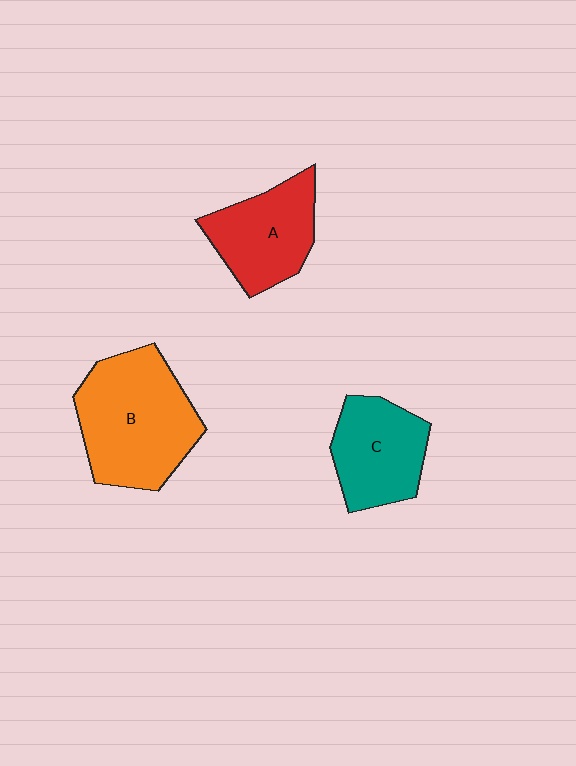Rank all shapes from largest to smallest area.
From largest to smallest: B (orange), A (red), C (teal).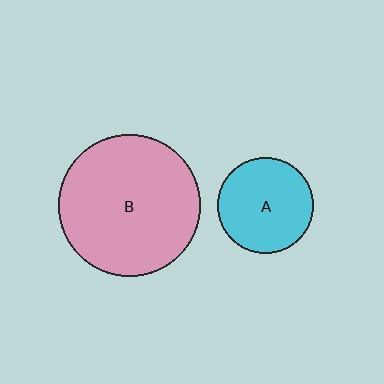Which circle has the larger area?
Circle B (pink).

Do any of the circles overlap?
No, none of the circles overlap.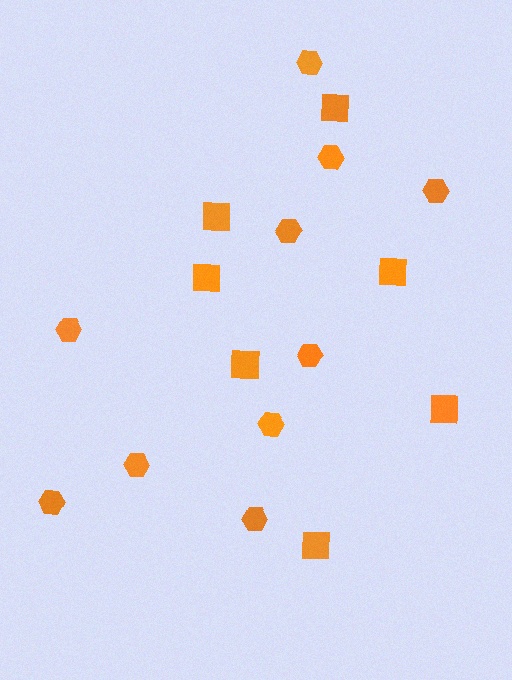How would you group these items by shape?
There are 2 groups: one group of hexagons (10) and one group of squares (7).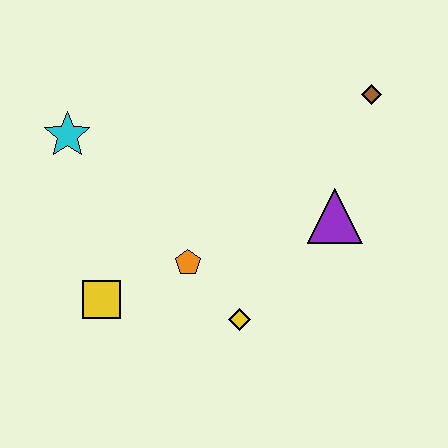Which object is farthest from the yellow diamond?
The brown diamond is farthest from the yellow diamond.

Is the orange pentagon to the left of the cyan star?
No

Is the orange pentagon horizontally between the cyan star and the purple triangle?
Yes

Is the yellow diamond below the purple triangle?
Yes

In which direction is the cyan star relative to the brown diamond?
The cyan star is to the left of the brown diamond.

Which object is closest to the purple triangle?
The brown diamond is closest to the purple triangle.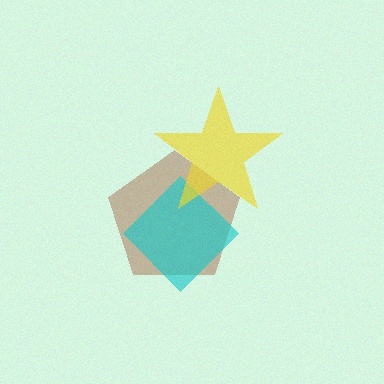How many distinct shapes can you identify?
There are 3 distinct shapes: a brown pentagon, a cyan diamond, a yellow star.